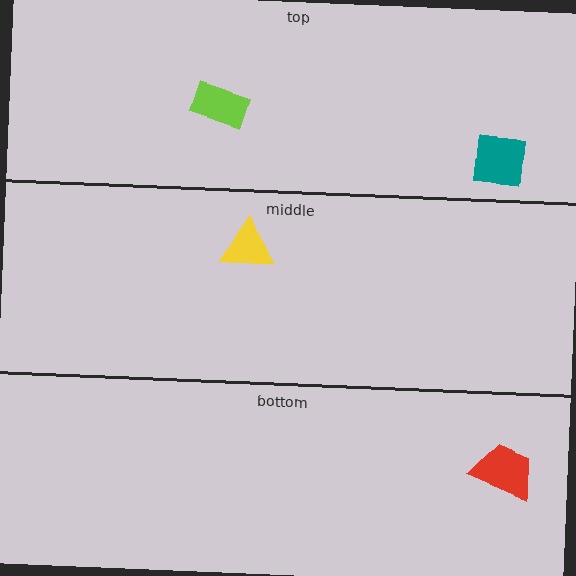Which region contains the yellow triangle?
The middle region.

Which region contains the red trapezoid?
The bottom region.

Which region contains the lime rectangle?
The top region.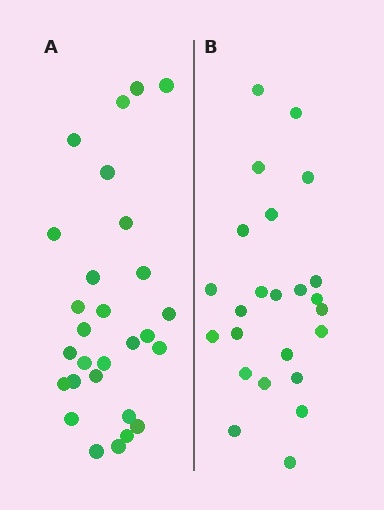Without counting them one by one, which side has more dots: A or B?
Region A (the left region) has more dots.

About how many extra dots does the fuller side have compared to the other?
Region A has about 4 more dots than region B.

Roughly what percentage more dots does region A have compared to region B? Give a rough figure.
About 15% more.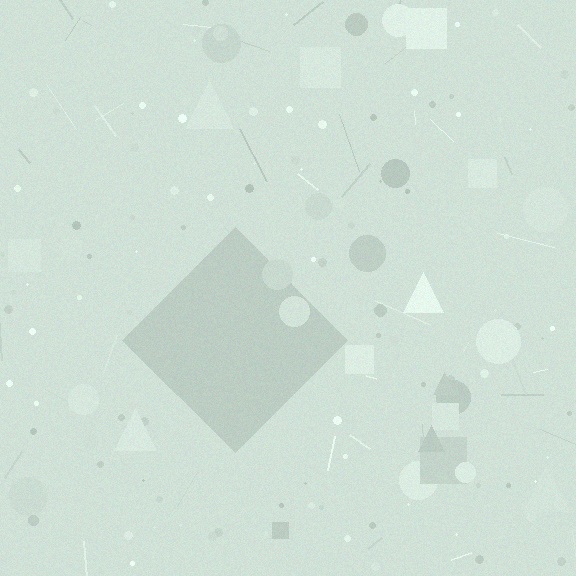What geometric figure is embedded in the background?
A diamond is embedded in the background.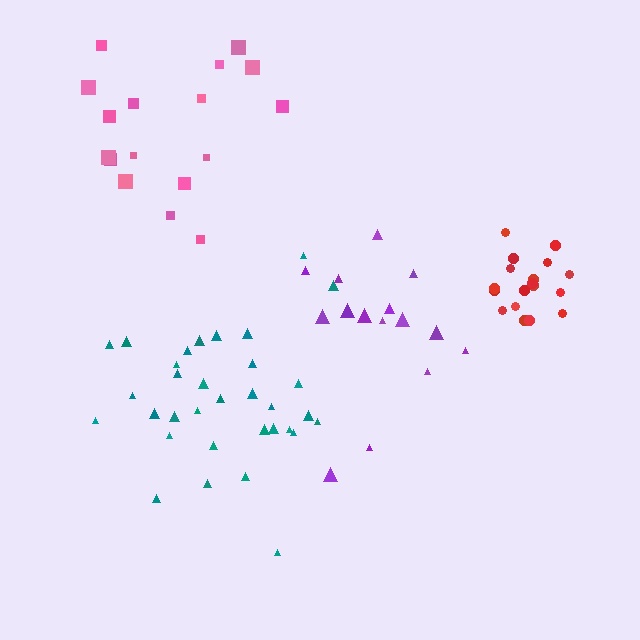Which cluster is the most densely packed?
Red.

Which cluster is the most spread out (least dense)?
Purple.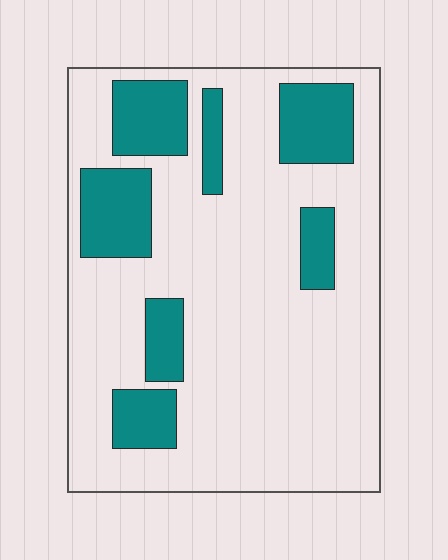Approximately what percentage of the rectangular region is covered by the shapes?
Approximately 25%.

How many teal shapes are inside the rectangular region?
7.